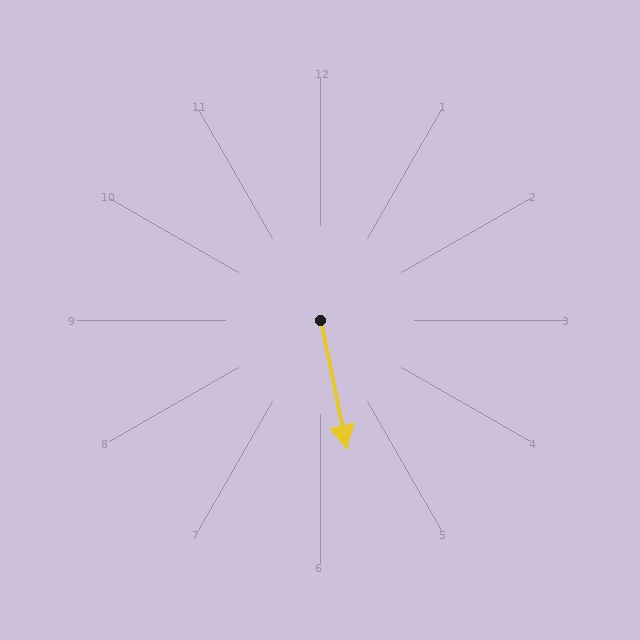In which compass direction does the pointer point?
South.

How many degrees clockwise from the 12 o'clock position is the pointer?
Approximately 168 degrees.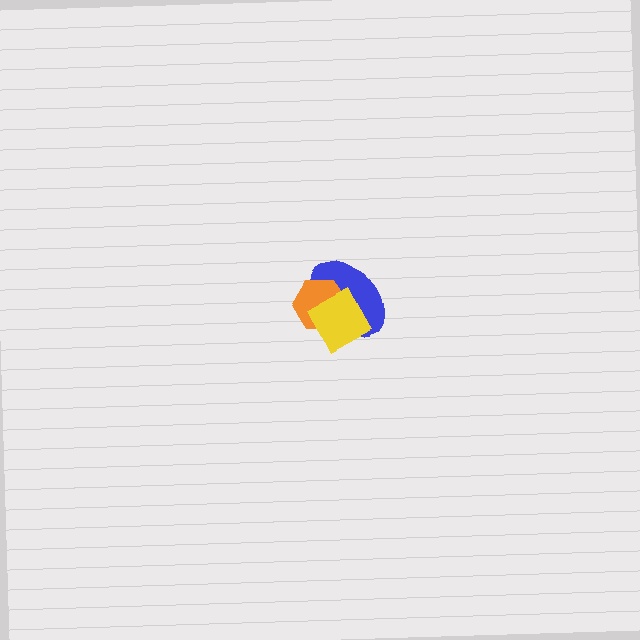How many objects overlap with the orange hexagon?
2 objects overlap with the orange hexagon.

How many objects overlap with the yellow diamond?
2 objects overlap with the yellow diamond.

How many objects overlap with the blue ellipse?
2 objects overlap with the blue ellipse.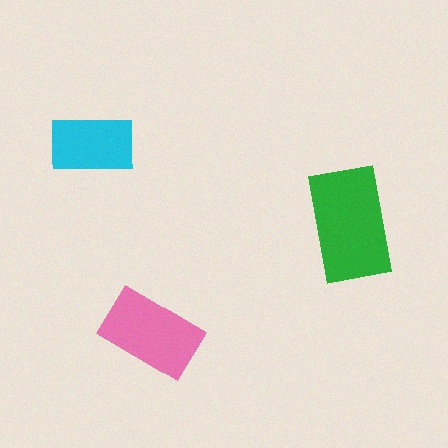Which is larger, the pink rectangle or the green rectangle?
The green one.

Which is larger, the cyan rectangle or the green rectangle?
The green one.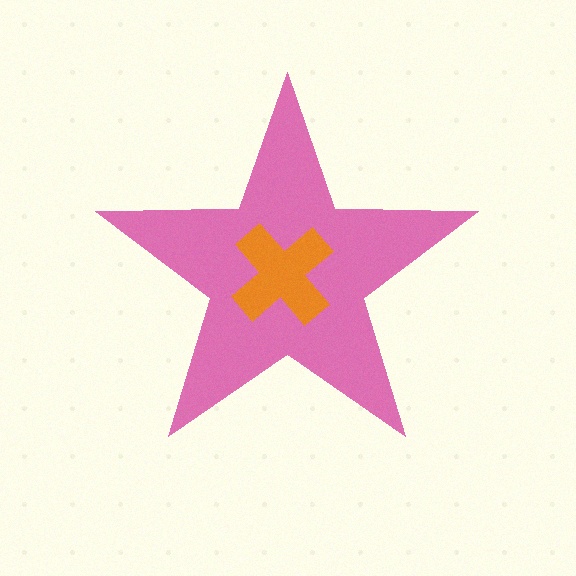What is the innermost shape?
The orange cross.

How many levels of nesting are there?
2.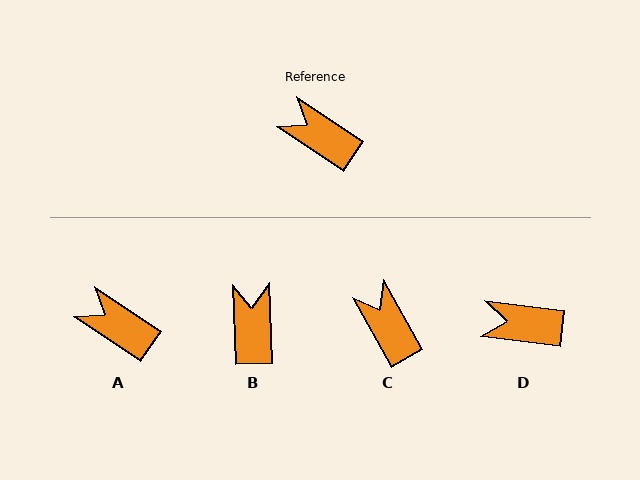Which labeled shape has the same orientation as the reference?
A.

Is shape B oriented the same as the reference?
No, it is off by about 54 degrees.